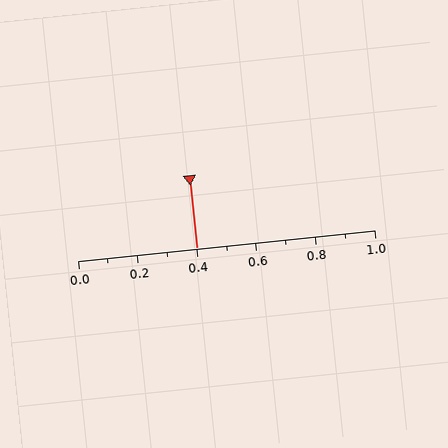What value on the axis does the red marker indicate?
The marker indicates approximately 0.4.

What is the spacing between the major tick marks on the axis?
The major ticks are spaced 0.2 apart.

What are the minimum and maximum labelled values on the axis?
The axis runs from 0.0 to 1.0.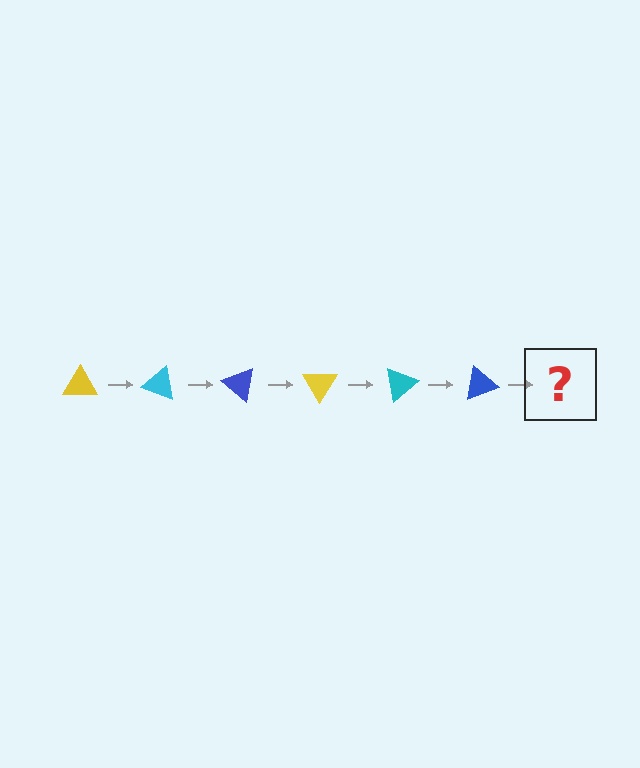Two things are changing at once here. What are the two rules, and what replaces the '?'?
The two rules are that it rotates 20 degrees each step and the color cycles through yellow, cyan, and blue. The '?' should be a yellow triangle, rotated 120 degrees from the start.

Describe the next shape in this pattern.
It should be a yellow triangle, rotated 120 degrees from the start.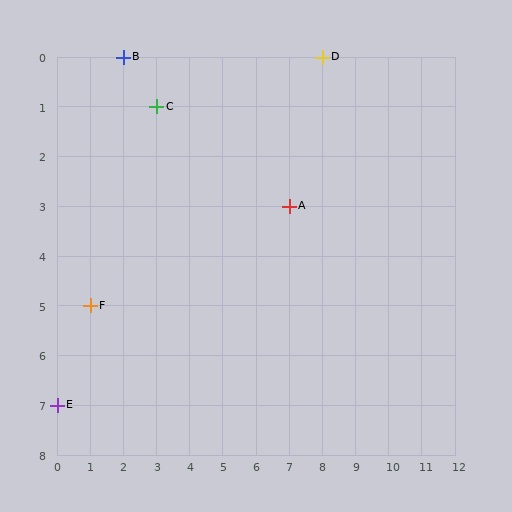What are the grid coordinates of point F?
Point F is at grid coordinates (1, 5).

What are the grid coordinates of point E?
Point E is at grid coordinates (0, 7).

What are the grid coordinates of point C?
Point C is at grid coordinates (3, 1).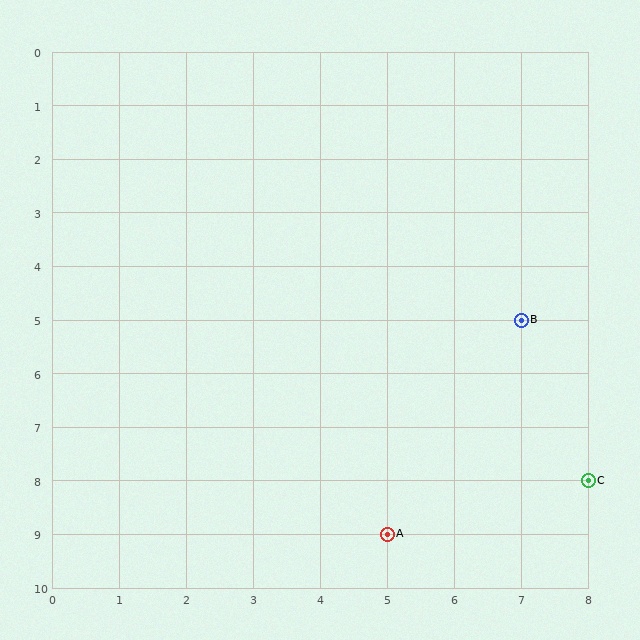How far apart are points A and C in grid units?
Points A and C are 3 columns and 1 row apart (about 3.2 grid units diagonally).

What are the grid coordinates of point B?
Point B is at grid coordinates (7, 5).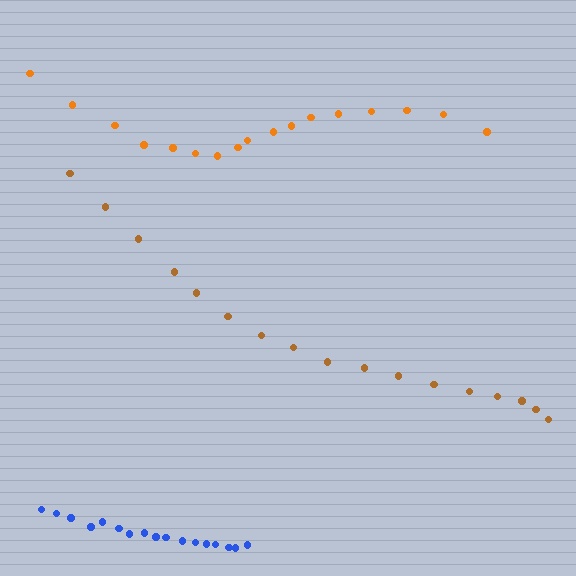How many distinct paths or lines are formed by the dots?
There are 3 distinct paths.